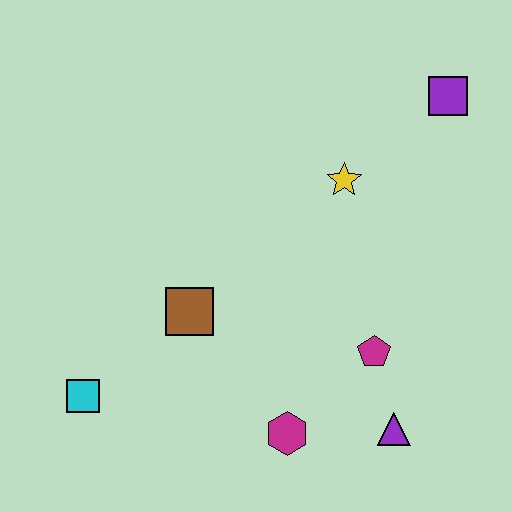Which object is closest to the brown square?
The cyan square is closest to the brown square.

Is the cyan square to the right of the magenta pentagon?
No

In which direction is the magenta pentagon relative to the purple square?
The magenta pentagon is below the purple square.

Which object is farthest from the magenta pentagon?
The cyan square is farthest from the magenta pentagon.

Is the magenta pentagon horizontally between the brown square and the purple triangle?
Yes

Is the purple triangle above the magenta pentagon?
No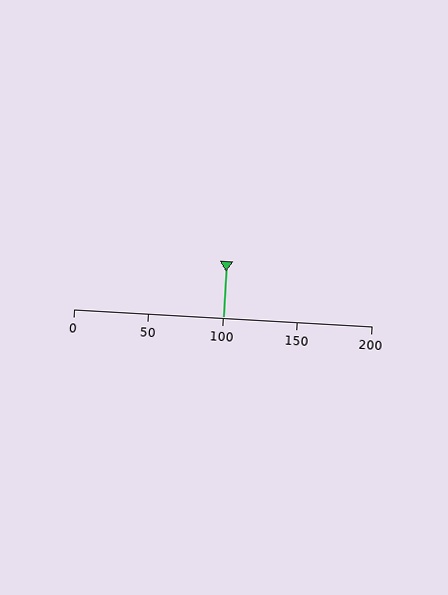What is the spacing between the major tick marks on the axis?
The major ticks are spaced 50 apart.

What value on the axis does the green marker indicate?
The marker indicates approximately 100.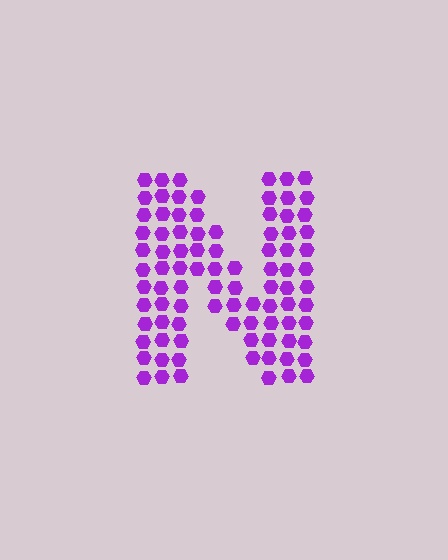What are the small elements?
The small elements are hexagons.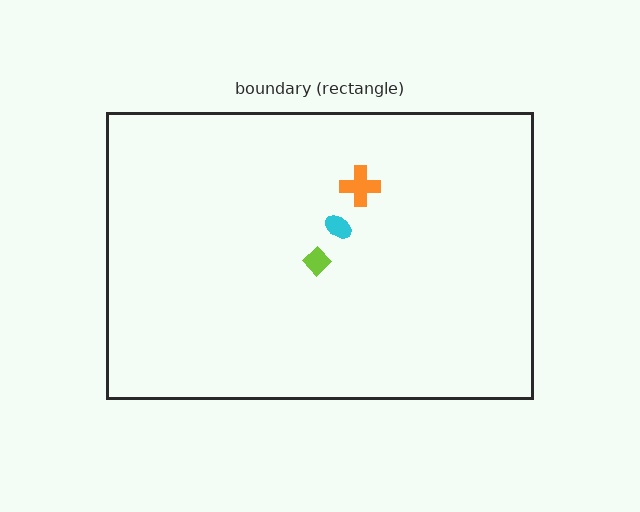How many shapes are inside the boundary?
3 inside, 0 outside.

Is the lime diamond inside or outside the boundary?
Inside.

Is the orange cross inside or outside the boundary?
Inside.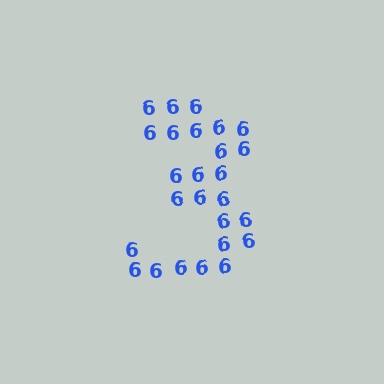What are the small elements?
The small elements are digit 6's.